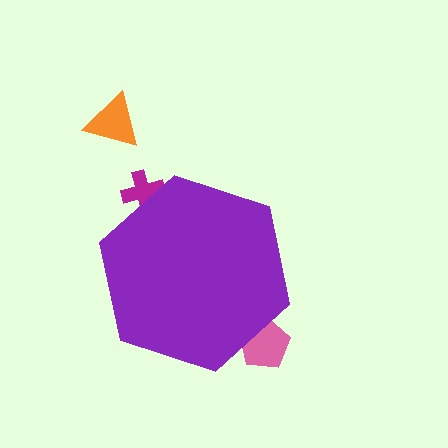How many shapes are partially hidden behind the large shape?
2 shapes are partially hidden.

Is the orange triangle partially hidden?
No, the orange triangle is fully visible.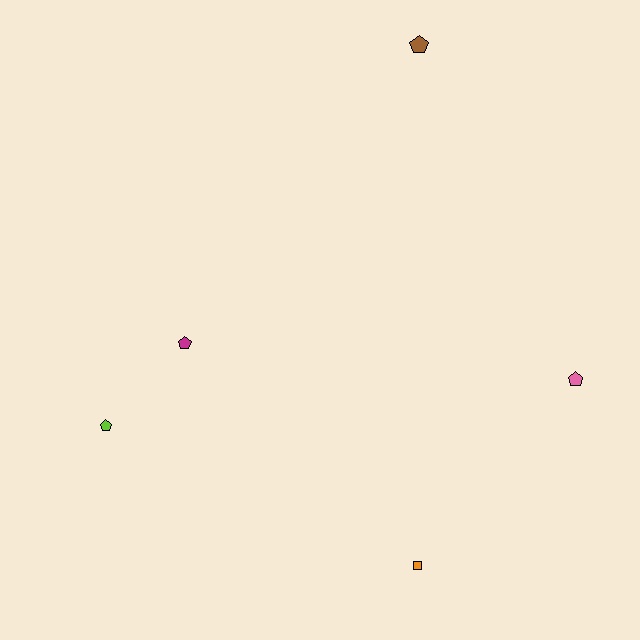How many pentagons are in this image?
There are 4 pentagons.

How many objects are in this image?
There are 5 objects.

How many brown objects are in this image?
There is 1 brown object.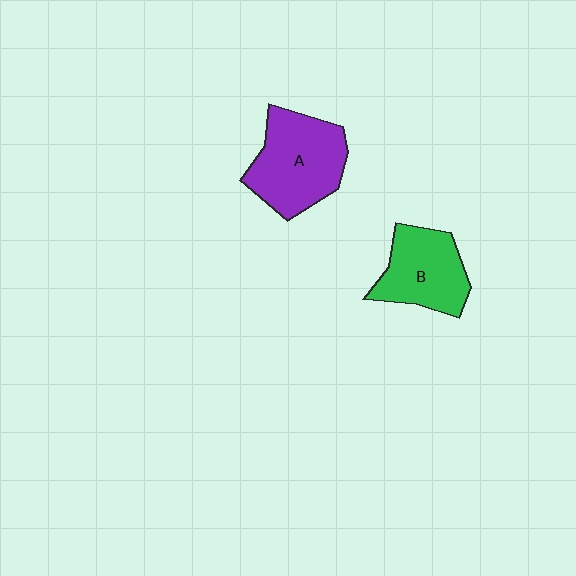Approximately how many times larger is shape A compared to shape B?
Approximately 1.2 times.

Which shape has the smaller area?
Shape B (green).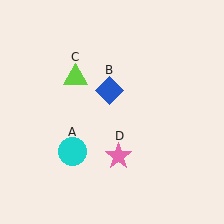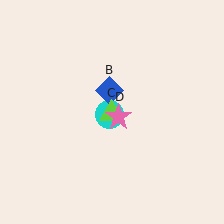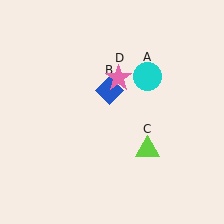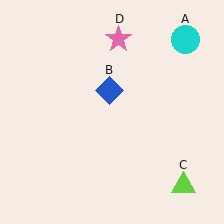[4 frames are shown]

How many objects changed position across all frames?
3 objects changed position: cyan circle (object A), lime triangle (object C), pink star (object D).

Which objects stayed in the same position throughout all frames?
Blue diamond (object B) remained stationary.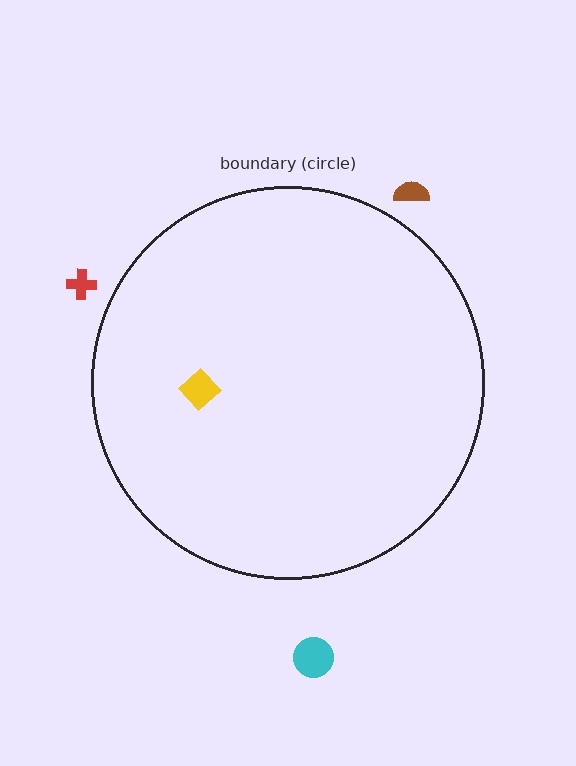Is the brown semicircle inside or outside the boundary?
Outside.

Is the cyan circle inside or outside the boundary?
Outside.